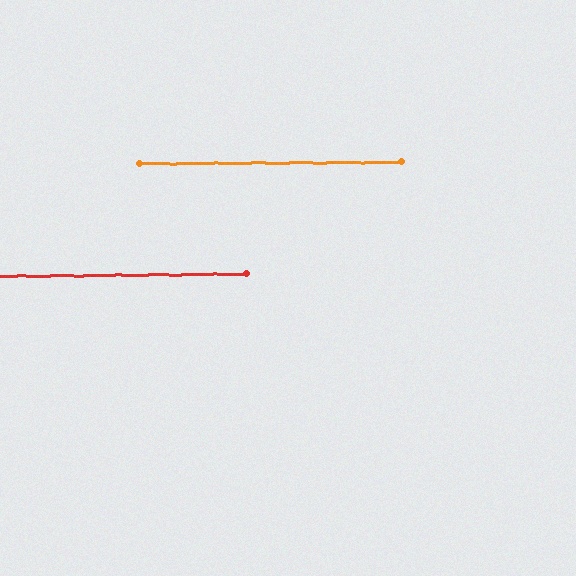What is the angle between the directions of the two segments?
Approximately 0 degrees.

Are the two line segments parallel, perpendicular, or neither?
Parallel — their directions differ by only 0.2°.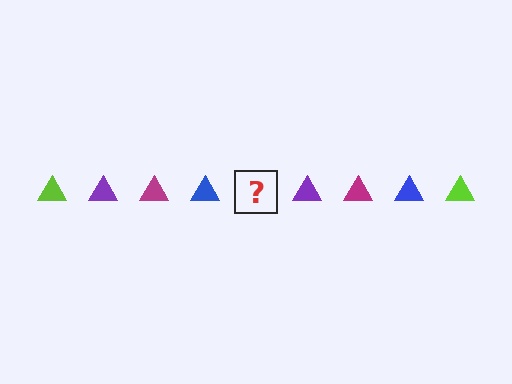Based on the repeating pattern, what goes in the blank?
The blank should be a lime triangle.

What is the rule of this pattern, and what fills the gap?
The rule is that the pattern cycles through lime, purple, magenta, blue triangles. The gap should be filled with a lime triangle.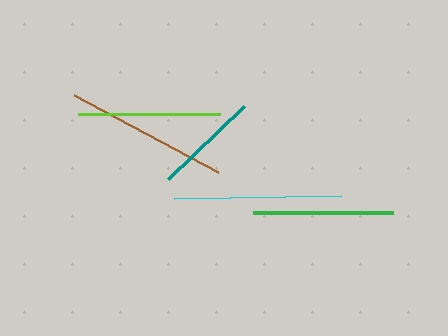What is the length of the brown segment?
The brown segment is approximately 164 pixels long.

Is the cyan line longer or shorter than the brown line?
The cyan line is longer than the brown line.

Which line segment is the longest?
The cyan line is the longest at approximately 166 pixels.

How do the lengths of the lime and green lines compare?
The lime and green lines are approximately the same length.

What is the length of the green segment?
The green segment is approximately 141 pixels long.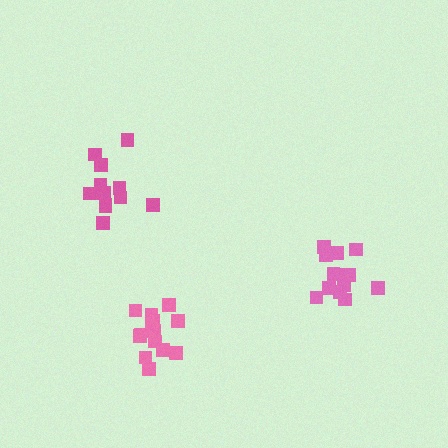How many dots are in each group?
Group 1: 13 dots, Group 2: 14 dots, Group 3: 13 dots (40 total).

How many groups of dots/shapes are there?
There are 3 groups.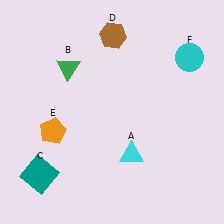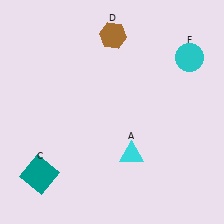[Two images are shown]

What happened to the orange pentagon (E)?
The orange pentagon (E) was removed in Image 2. It was in the bottom-left area of Image 1.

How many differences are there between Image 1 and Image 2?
There are 2 differences between the two images.